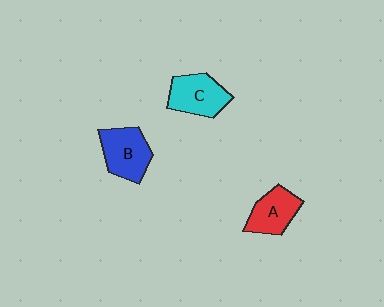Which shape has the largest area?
Shape B (blue).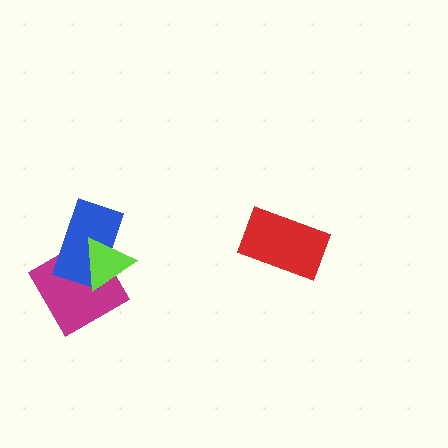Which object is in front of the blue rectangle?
The lime triangle is in front of the blue rectangle.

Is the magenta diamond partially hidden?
Yes, it is partially covered by another shape.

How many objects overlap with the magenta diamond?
2 objects overlap with the magenta diamond.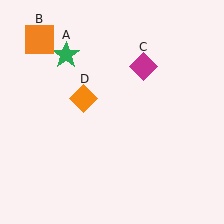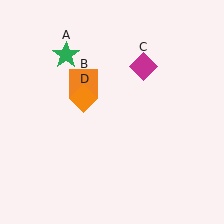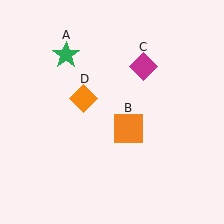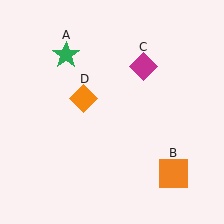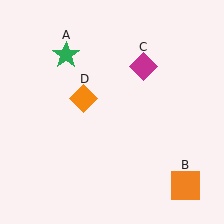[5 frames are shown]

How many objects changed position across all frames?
1 object changed position: orange square (object B).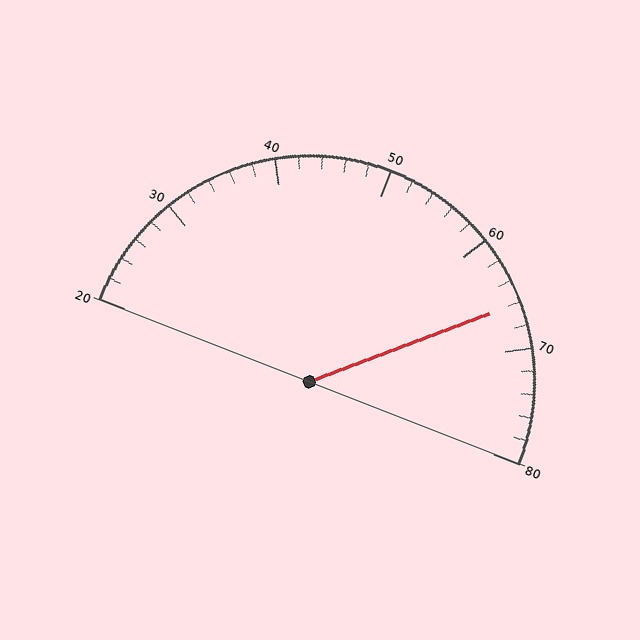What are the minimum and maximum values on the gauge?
The gauge ranges from 20 to 80.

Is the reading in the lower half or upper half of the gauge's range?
The reading is in the upper half of the range (20 to 80).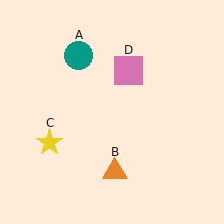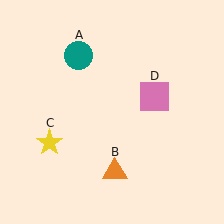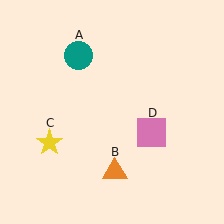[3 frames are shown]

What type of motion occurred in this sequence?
The pink square (object D) rotated clockwise around the center of the scene.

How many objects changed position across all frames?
1 object changed position: pink square (object D).